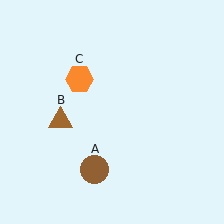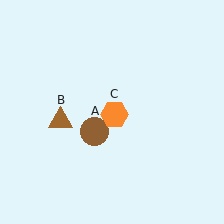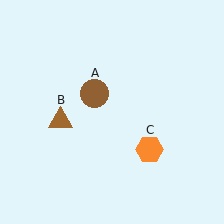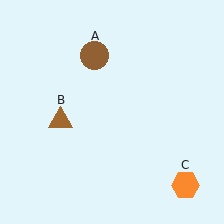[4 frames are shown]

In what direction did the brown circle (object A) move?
The brown circle (object A) moved up.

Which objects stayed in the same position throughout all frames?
Brown triangle (object B) remained stationary.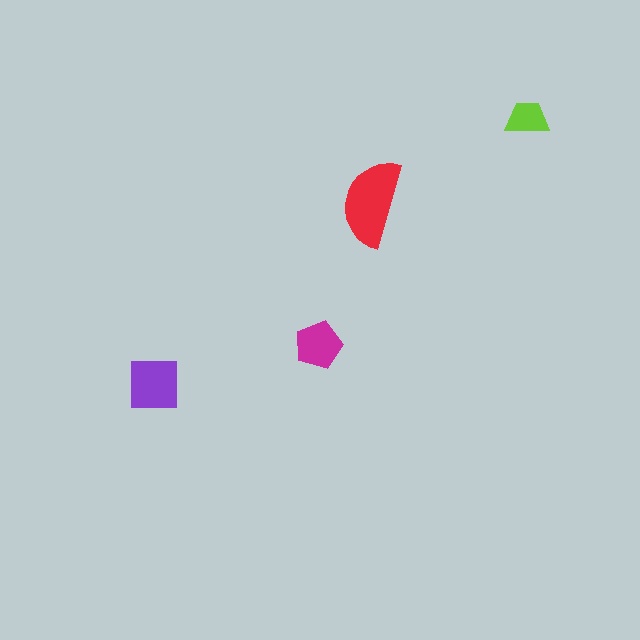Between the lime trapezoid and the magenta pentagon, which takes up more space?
The magenta pentagon.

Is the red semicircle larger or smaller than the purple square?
Larger.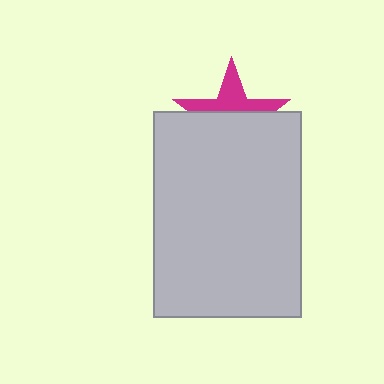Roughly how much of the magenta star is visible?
A small part of it is visible (roughly 42%).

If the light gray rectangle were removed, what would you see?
You would see the complete magenta star.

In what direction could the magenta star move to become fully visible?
The magenta star could move up. That would shift it out from behind the light gray rectangle entirely.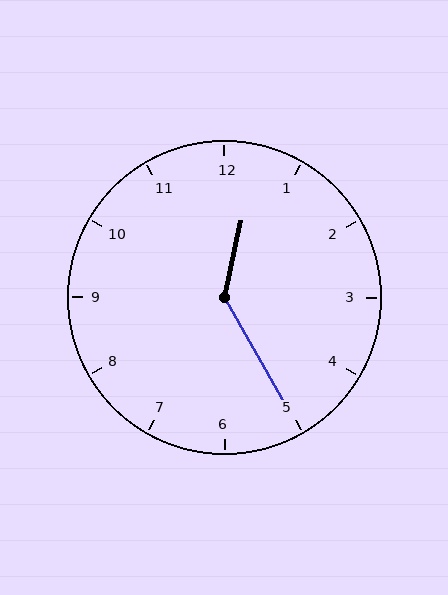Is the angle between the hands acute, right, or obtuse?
It is obtuse.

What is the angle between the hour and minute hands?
Approximately 138 degrees.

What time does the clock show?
12:25.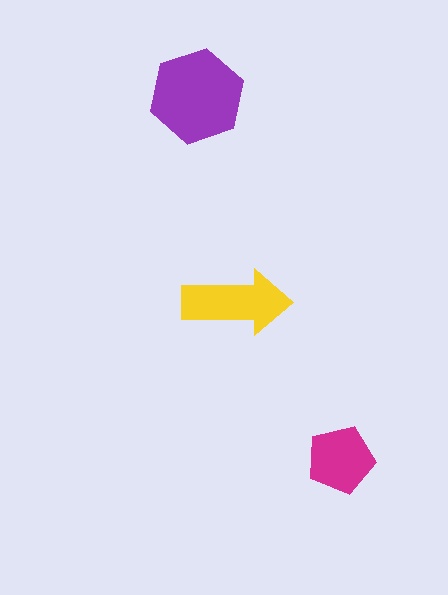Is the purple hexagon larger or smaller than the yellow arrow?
Larger.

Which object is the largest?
The purple hexagon.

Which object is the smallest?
The magenta pentagon.